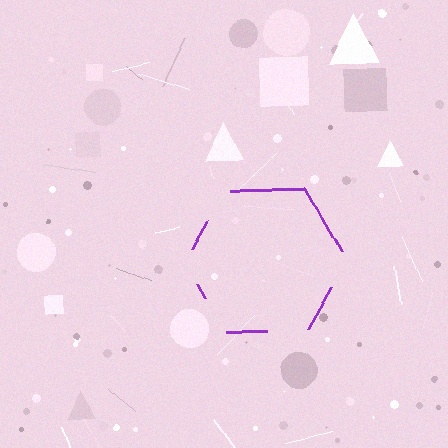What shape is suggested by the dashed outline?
The dashed outline suggests a hexagon.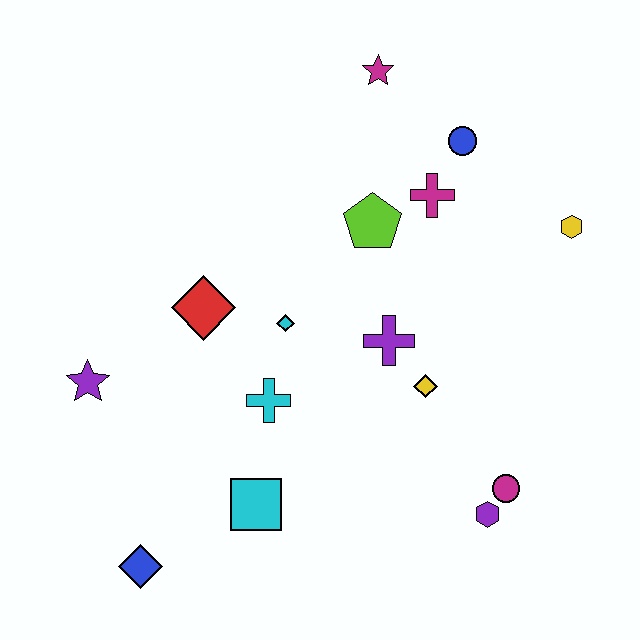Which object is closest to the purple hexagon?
The magenta circle is closest to the purple hexagon.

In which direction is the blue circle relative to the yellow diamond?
The blue circle is above the yellow diamond.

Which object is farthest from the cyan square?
The magenta star is farthest from the cyan square.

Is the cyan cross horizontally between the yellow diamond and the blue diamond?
Yes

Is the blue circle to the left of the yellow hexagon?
Yes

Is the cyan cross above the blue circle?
No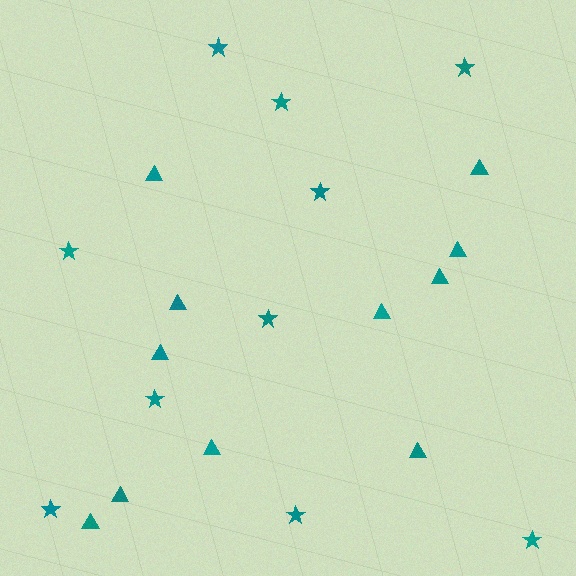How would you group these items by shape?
There are 2 groups: one group of triangles (11) and one group of stars (10).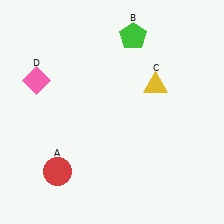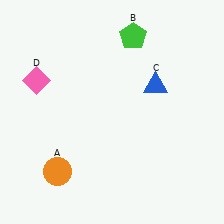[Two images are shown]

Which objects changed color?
A changed from red to orange. C changed from yellow to blue.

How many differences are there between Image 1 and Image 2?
There are 2 differences between the two images.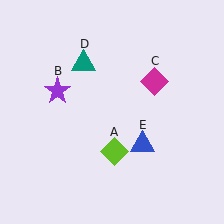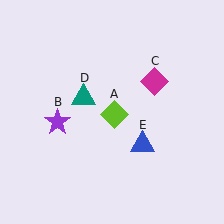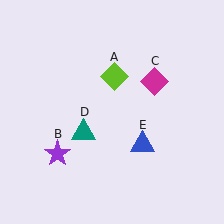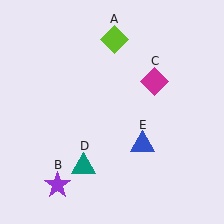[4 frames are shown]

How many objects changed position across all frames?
3 objects changed position: lime diamond (object A), purple star (object B), teal triangle (object D).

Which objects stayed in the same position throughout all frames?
Magenta diamond (object C) and blue triangle (object E) remained stationary.